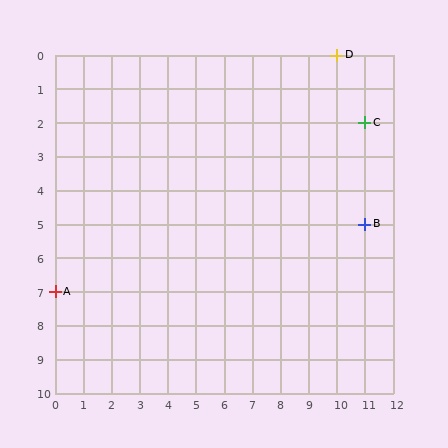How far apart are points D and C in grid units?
Points D and C are 1 column and 2 rows apart (about 2.2 grid units diagonally).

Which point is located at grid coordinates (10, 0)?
Point D is at (10, 0).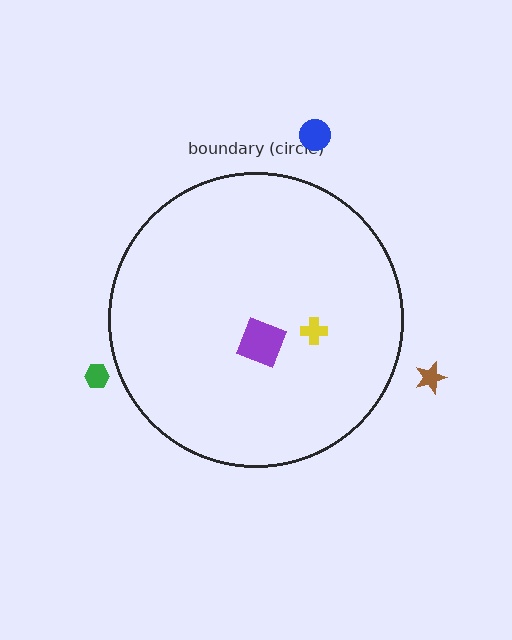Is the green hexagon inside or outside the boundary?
Outside.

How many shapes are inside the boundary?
2 inside, 3 outside.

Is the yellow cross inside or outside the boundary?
Inside.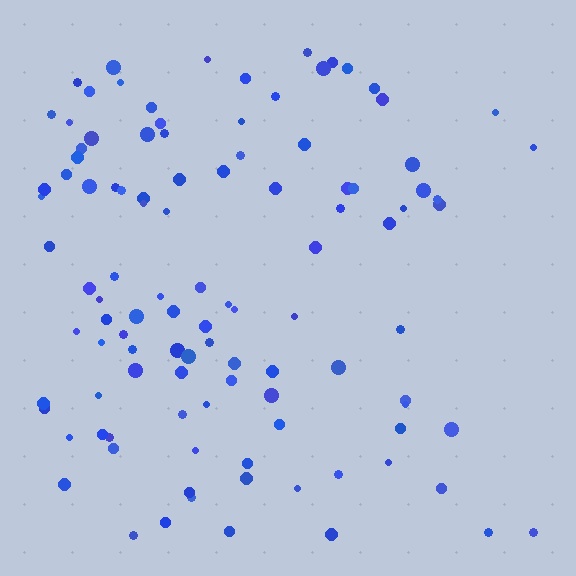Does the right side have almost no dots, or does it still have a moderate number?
Still a moderate number, just noticeably fewer than the left.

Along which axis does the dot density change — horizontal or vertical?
Horizontal.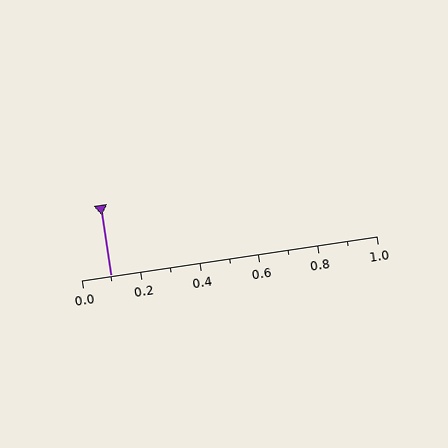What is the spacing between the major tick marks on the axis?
The major ticks are spaced 0.2 apart.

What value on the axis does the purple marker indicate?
The marker indicates approximately 0.1.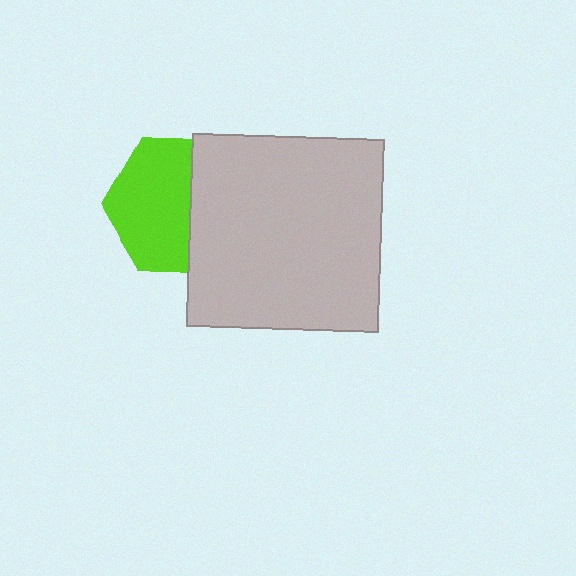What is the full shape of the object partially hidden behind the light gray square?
The partially hidden object is a lime hexagon.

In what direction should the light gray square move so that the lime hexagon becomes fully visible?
The light gray square should move right. That is the shortest direction to clear the overlap and leave the lime hexagon fully visible.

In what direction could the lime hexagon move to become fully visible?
The lime hexagon could move left. That would shift it out from behind the light gray square entirely.